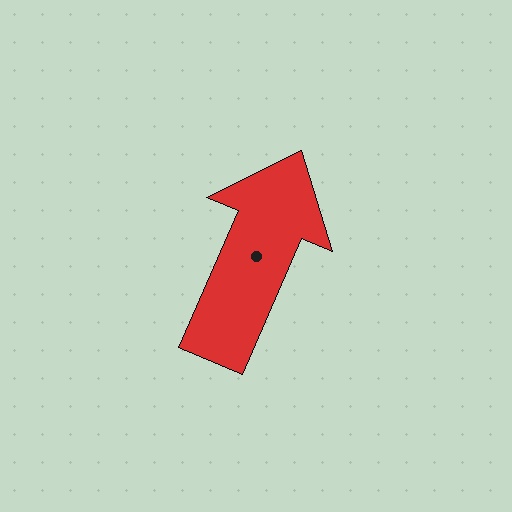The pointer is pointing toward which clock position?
Roughly 1 o'clock.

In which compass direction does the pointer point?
Northeast.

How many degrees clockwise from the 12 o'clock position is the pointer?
Approximately 23 degrees.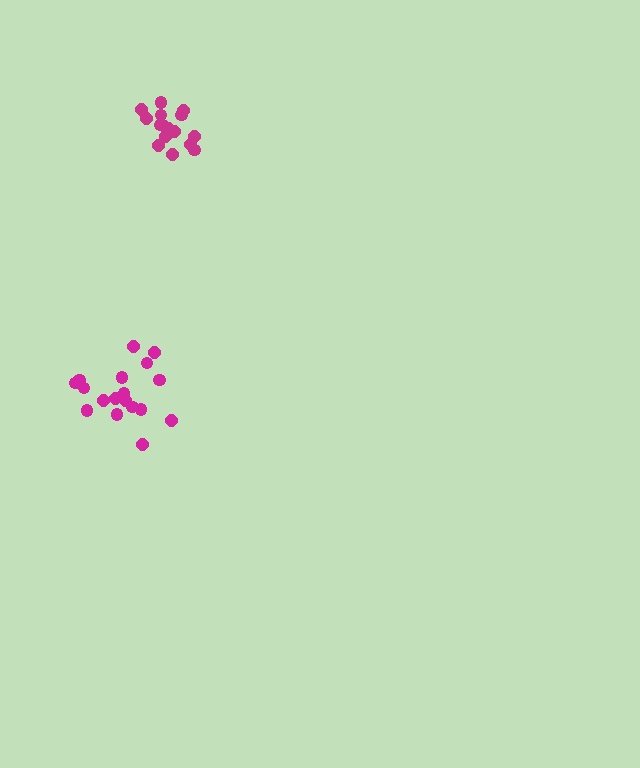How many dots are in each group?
Group 1: 17 dots, Group 2: 18 dots (35 total).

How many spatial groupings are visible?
There are 2 spatial groupings.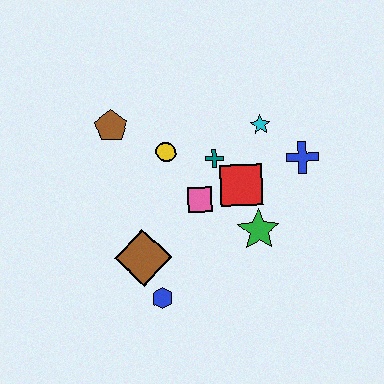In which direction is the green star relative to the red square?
The green star is below the red square.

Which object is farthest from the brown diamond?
The blue cross is farthest from the brown diamond.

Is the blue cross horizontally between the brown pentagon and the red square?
No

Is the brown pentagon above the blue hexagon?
Yes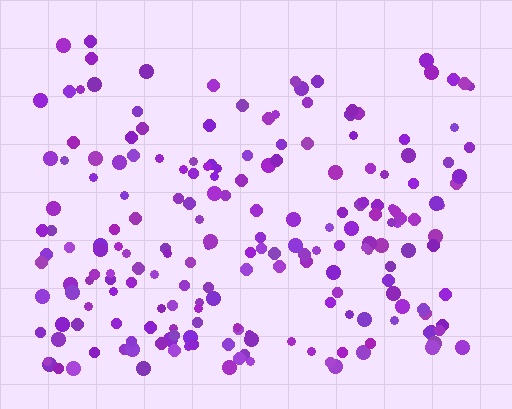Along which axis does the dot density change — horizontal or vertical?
Vertical.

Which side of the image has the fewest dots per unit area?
The top.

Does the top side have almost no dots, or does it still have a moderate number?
Still a moderate number, just noticeably fewer than the bottom.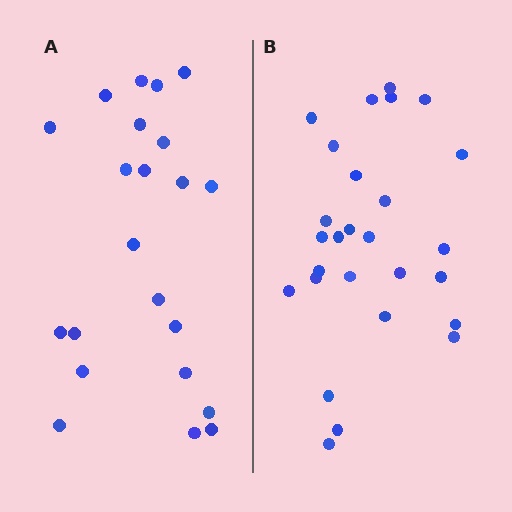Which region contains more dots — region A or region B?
Region B (the right region) has more dots.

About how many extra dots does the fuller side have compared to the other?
Region B has about 5 more dots than region A.